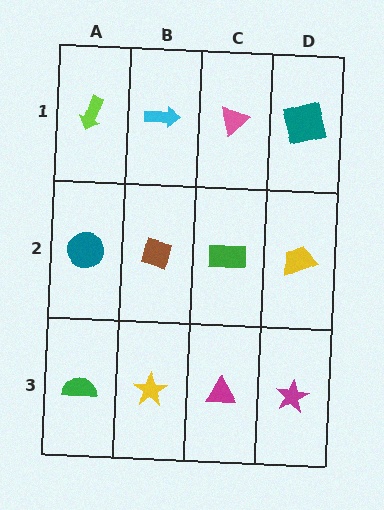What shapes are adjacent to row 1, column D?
A yellow trapezoid (row 2, column D), a pink triangle (row 1, column C).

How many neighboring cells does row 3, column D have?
2.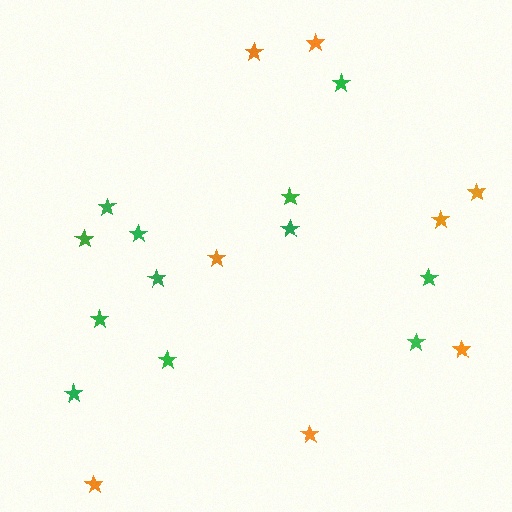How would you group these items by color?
There are 2 groups: one group of orange stars (8) and one group of green stars (12).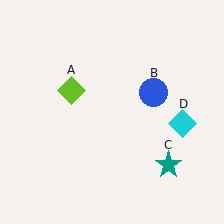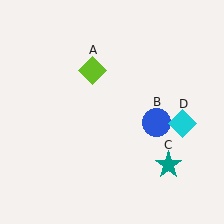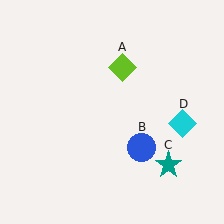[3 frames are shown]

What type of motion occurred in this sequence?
The lime diamond (object A), blue circle (object B) rotated clockwise around the center of the scene.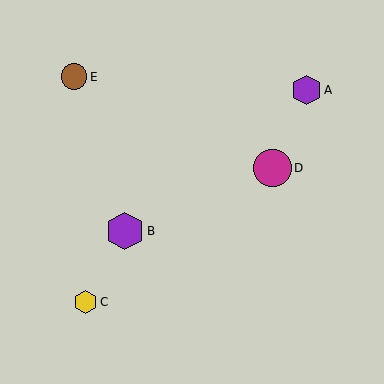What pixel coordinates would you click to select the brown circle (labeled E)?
Click at (74, 77) to select the brown circle E.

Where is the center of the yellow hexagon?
The center of the yellow hexagon is at (86, 302).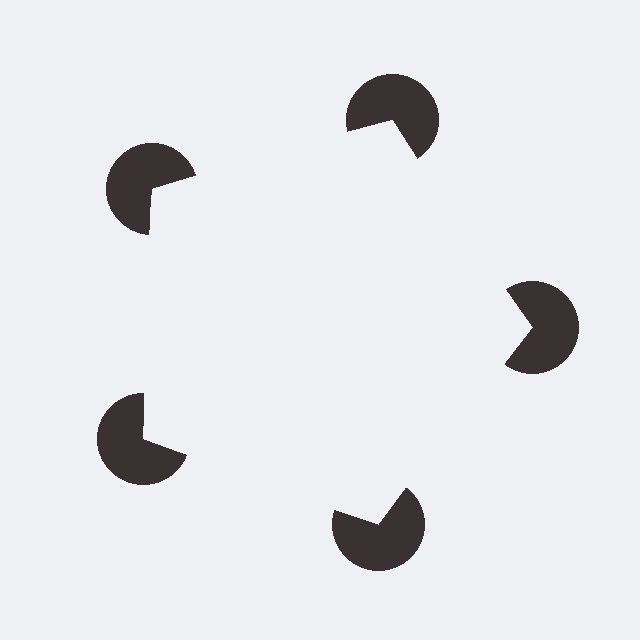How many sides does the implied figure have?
5 sides.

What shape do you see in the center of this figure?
An illusory pentagon — its edges are inferred from the aligned wedge cuts in the pac-man discs, not physically drawn.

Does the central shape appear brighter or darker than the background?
It typically appears slightly brighter than the background, even though no actual brightness change is drawn.